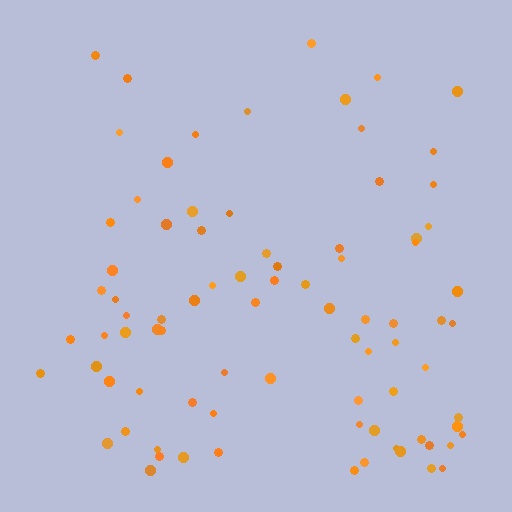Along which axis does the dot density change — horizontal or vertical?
Vertical.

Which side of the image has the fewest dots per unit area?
The top.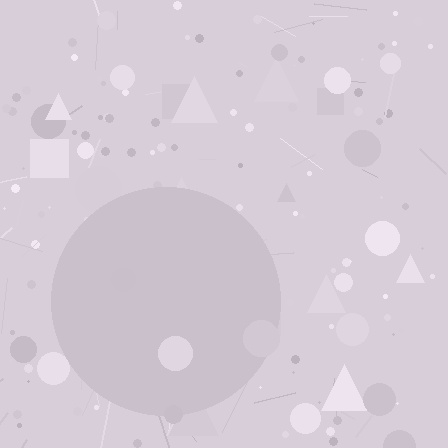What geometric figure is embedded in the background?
A circle is embedded in the background.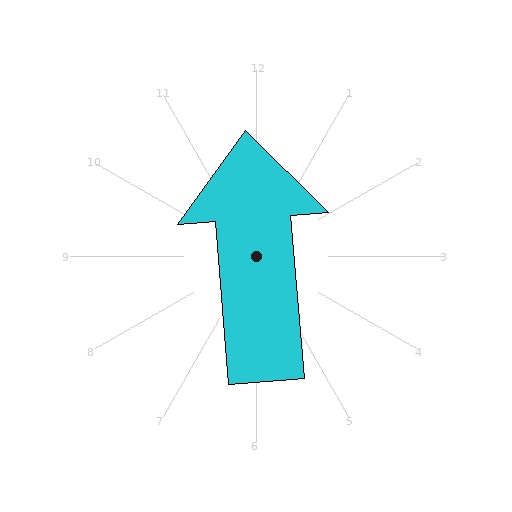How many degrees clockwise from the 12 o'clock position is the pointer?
Approximately 355 degrees.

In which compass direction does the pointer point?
North.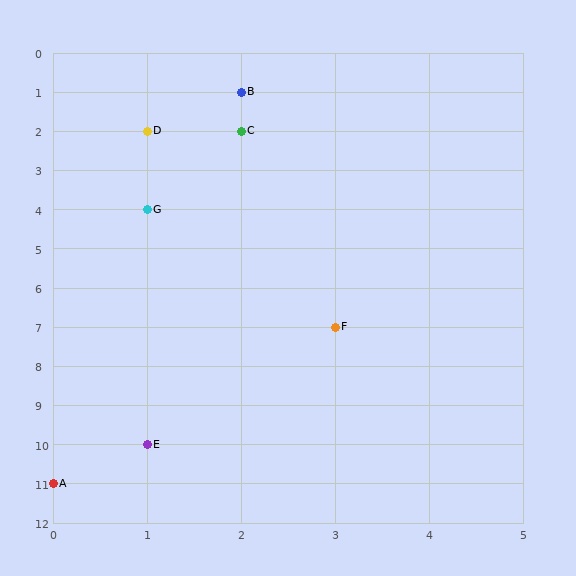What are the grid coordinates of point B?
Point B is at grid coordinates (2, 1).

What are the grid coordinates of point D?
Point D is at grid coordinates (1, 2).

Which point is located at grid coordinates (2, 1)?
Point B is at (2, 1).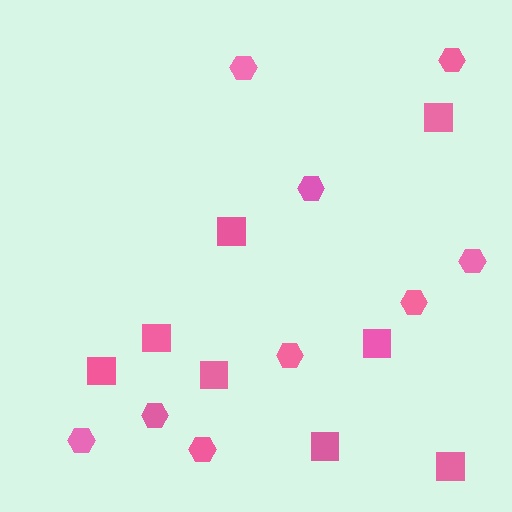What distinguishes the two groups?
There are 2 groups: one group of squares (8) and one group of hexagons (9).